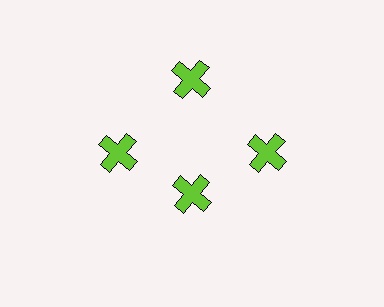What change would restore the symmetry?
The symmetry would be restored by moving it outward, back onto the ring so that all 4 crosses sit at equal angles and equal distance from the center.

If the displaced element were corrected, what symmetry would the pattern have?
It would have 4-fold rotational symmetry — the pattern would map onto itself every 90 degrees.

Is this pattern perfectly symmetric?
No. The 4 lime crosses are arranged in a ring, but one element near the 6 o'clock position is pulled inward toward the center, breaking the 4-fold rotational symmetry.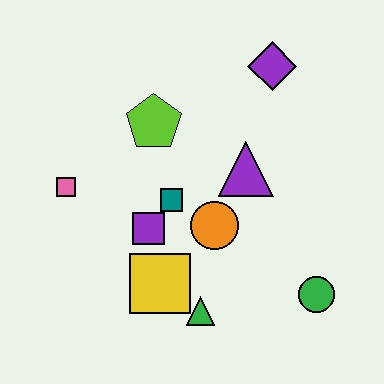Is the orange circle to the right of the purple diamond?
No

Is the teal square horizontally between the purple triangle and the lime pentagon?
Yes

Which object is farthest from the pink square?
The green circle is farthest from the pink square.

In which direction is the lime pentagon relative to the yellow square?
The lime pentagon is above the yellow square.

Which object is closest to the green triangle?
The yellow square is closest to the green triangle.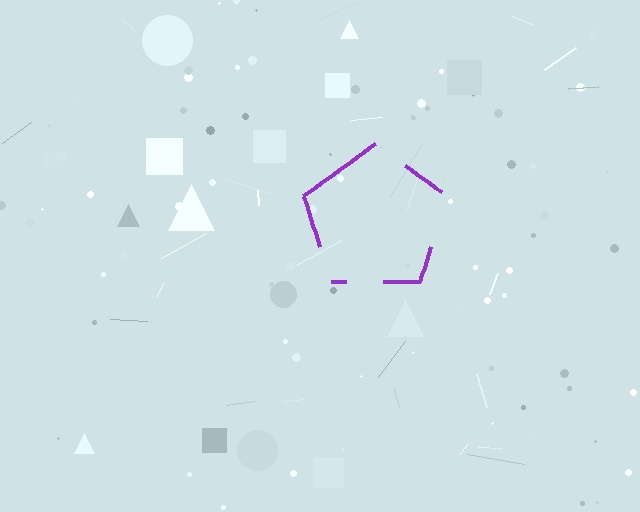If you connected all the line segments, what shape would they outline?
They would outline a pentagon.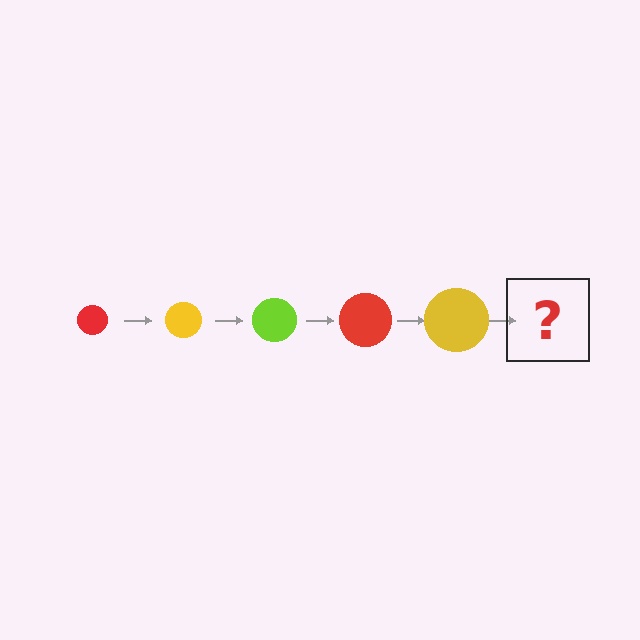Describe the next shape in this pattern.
It should be a lime circle, larger than the previous one.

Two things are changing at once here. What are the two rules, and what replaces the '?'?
The two rules are that the circle grows larger each step and the color cycles through red, yellow, and lime. The '?' should be a lime circle, larger than the previous one.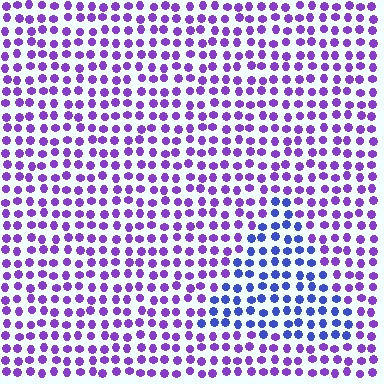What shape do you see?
I see a triangle.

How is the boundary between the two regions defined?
The boundary is defined purely by a slight shift in hue (about 40 degrees). Spacing, size, and orientation are identical on both sides.